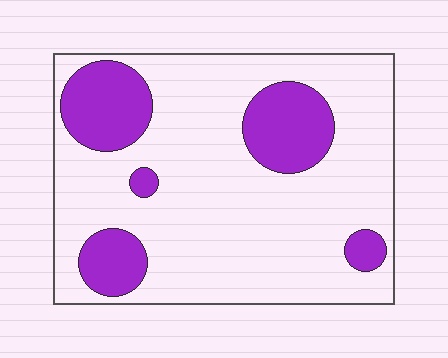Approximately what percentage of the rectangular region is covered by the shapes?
Approximately 25%.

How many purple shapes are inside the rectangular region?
5.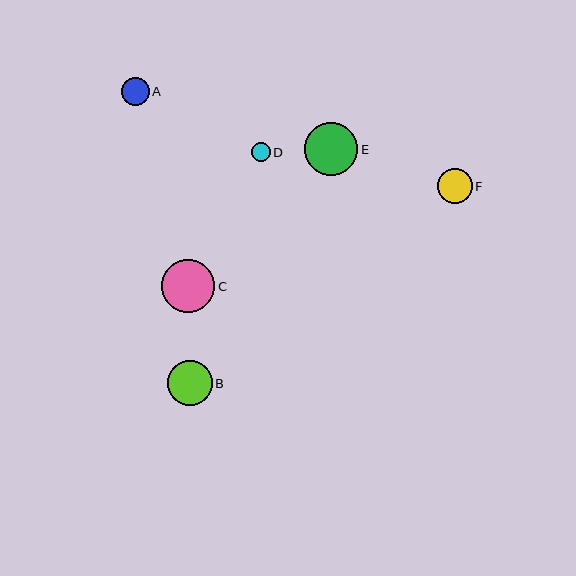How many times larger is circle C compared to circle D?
Circle C is approximately 2.8 times the size of circle D.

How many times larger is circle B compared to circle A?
Circle B is approximately 1.6 times the size of circle A.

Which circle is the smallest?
Circle D is the smallest with a size of approximately 19 pixels.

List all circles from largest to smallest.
From largest to smallest: E, C, B, F, A, D.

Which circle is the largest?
Circle E is the largest with a size of approximately 54 pixels.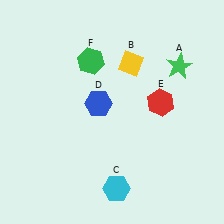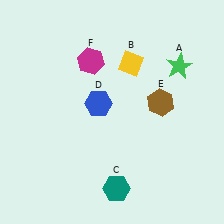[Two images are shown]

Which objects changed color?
C changed from cyan to teal. E changed from red to brown. F changed from green to magenta.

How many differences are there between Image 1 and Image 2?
There are 3 differences between the two images.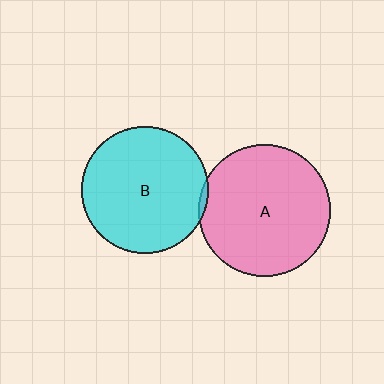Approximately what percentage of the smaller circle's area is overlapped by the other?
Approximately 5%.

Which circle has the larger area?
Circle A (pink).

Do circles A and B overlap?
Yes.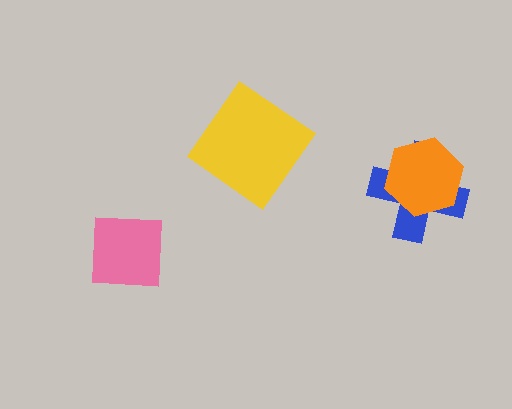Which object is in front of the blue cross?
The orange hexagon is in front of the blue cross.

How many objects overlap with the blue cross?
1 object overlaps with the blue cross.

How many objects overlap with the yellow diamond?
0 objects overlap with the yellow diamond.